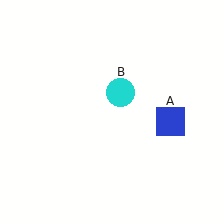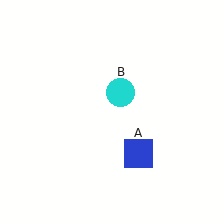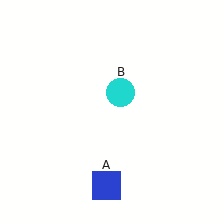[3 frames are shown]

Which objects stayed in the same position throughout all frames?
Cyan circle (object B) remained stationary.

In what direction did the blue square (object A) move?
The blue square (object A) moved down and to the left.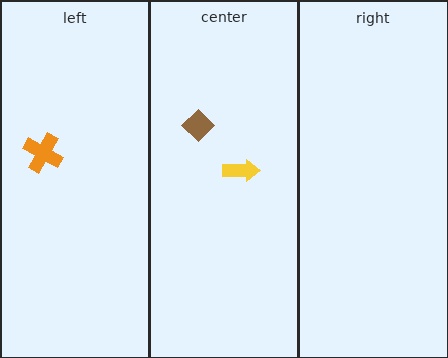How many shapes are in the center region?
2.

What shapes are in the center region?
The brown diamond, the yellow arrow.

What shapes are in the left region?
The orange cross.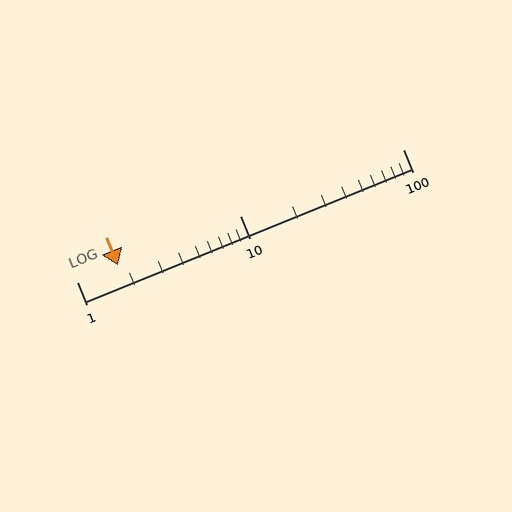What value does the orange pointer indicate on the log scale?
The pointer indicates approximately 1.8.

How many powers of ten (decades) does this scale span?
The scale spans 2 decades, from 1 to 100.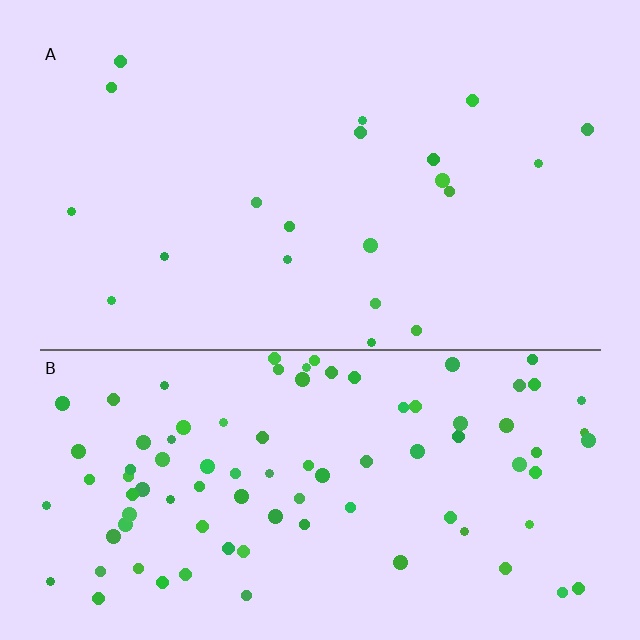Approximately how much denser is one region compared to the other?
Approximately 4.5× — region B over region A.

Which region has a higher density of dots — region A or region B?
B (the bottom).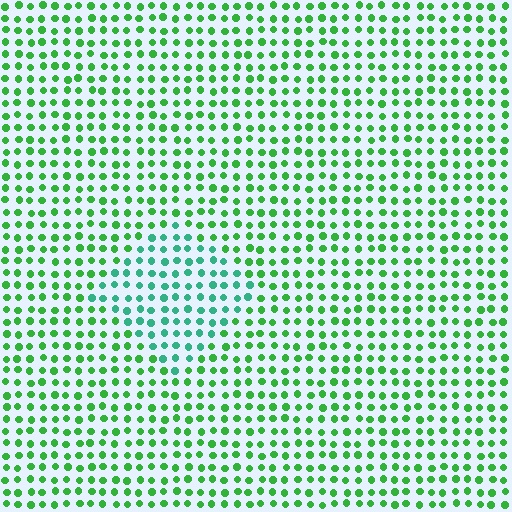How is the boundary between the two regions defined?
The boundary is defined purely by a slight shift in hue (about 35 degrees). Spacing, size, and orientation are identical on both sides.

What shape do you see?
I see a diamond.